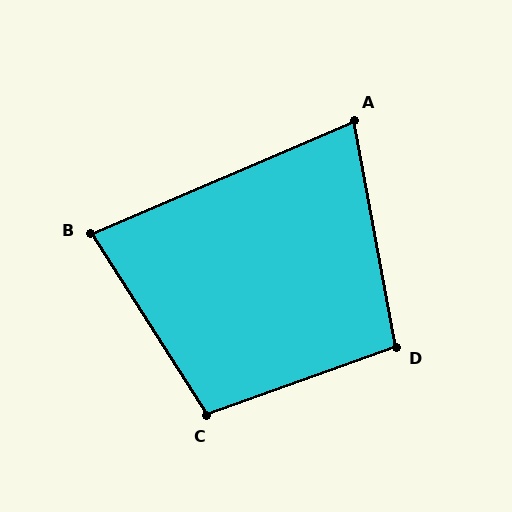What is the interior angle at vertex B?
Approximately 81 degrees (acute).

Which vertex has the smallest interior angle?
A, at approximately 77 degrees.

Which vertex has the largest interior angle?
C, at approximately 103 degrees.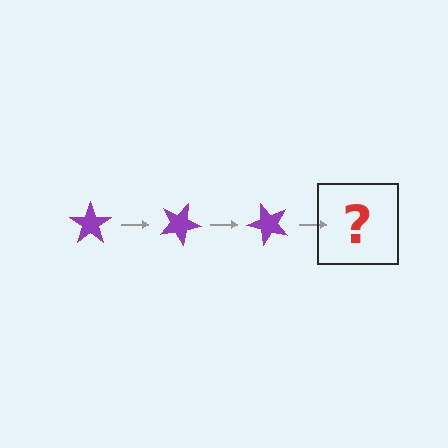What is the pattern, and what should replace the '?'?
The pattern is that the star rotates 25 degrees each step. The '?' should be a purple star rotated 75 degrees.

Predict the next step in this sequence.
The next step is a purple star rotated 75 degrees.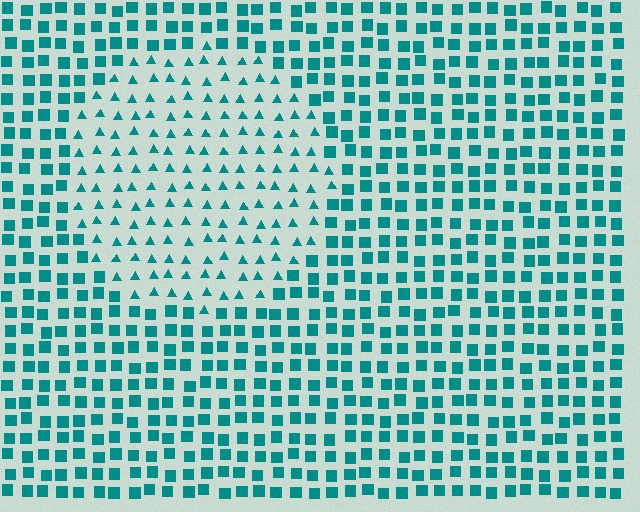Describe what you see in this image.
The image is filled with small teal elements arranged in a uniform grid. A circle-shaped region contains triangles, while the surrounding area contains squares. The boundary is defined purely by the change in element shape.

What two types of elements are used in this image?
The image uses triangles inside the circle region and squares outside it.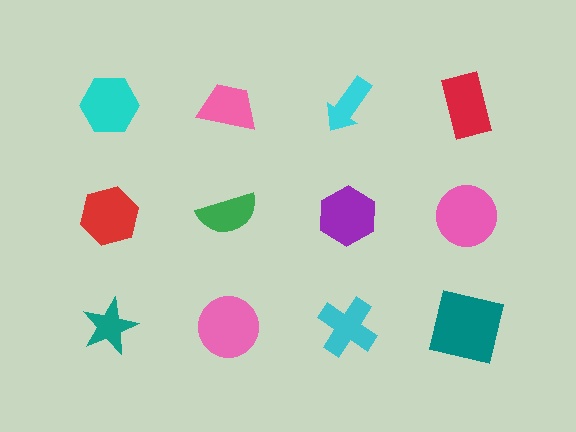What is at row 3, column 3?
A cyan cross.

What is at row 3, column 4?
A teal square.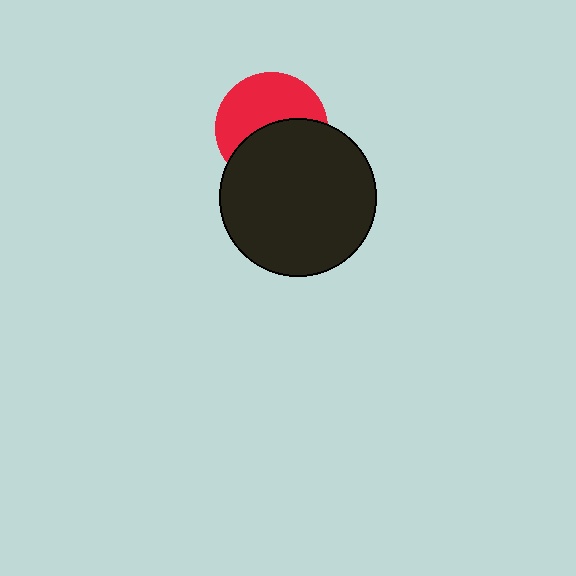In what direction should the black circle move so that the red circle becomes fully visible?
The black circle should move down. That is the shortest direction to clear the overlap and leave the red circle fully visible.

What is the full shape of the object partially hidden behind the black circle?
The partially hidden object is a red circle.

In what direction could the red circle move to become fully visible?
The red circle could move up. That would shift it out from behind the black circle entirely.